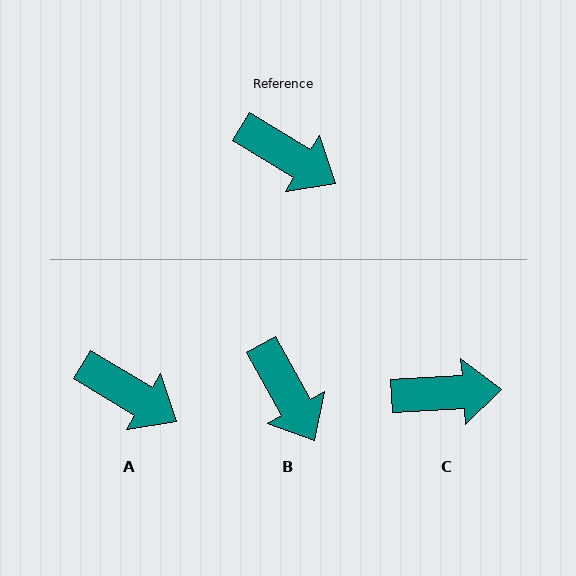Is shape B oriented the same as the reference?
No, it is off by about 30 degrees.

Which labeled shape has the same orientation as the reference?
A.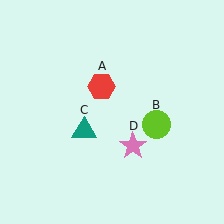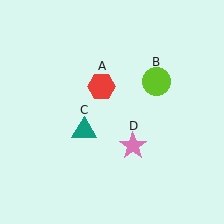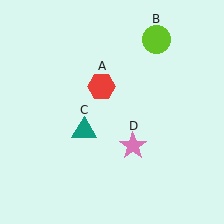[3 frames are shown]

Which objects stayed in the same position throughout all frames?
Red hexagon (object A) and teal triangle (object C) and pink star (object D) remained stationary.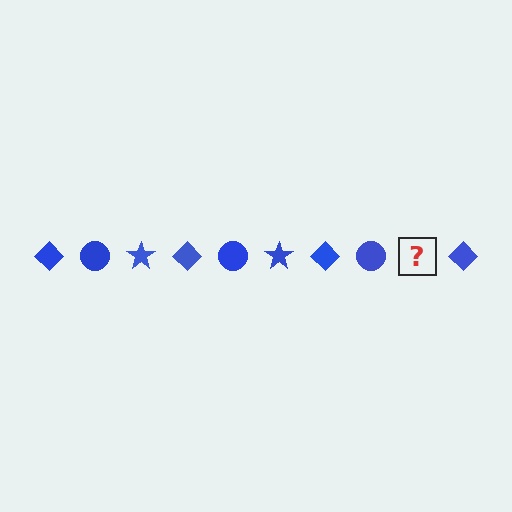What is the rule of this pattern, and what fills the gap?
The rule is that the pattern cycles through diamond, circle, star shapes in blue. The gap should be filled with a blue star.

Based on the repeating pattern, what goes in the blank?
The blank should be a blue star.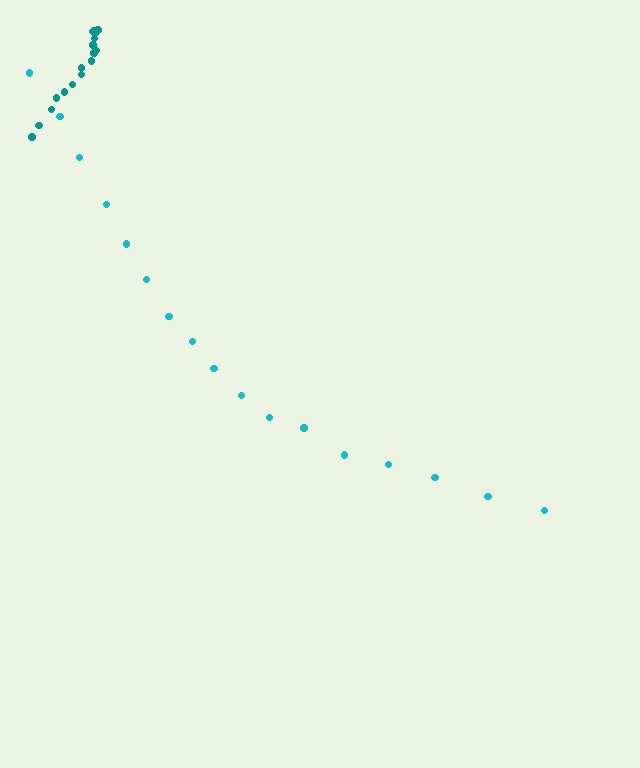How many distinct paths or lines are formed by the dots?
There are 2 distinct paths.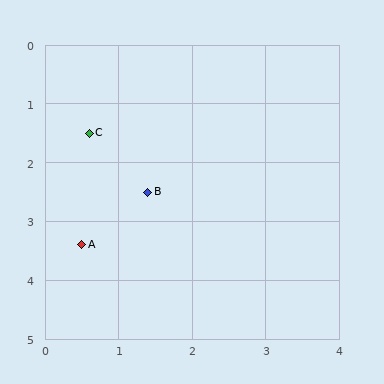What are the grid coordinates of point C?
Point C is at approximately (0.6, 1.5).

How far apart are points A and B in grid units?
Points A and B are about 1.3 grid units apart.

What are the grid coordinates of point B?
Point B is at approximately (1.4, 2.5).